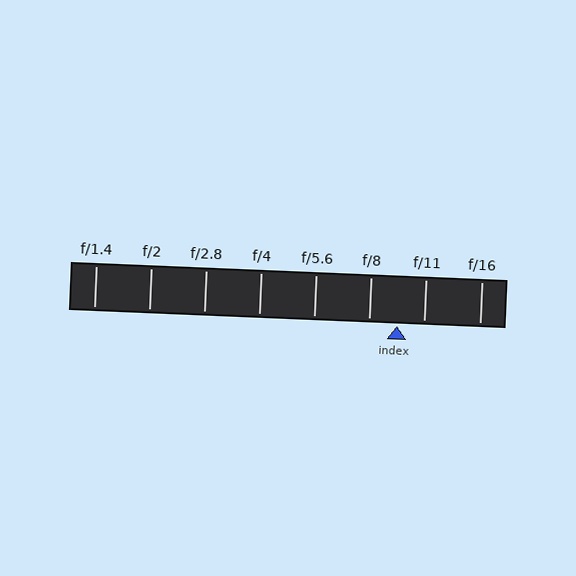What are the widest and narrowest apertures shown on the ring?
The widest aperture shown is f/1.4 and the narrowest is f/16.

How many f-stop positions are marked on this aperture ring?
There are 8 f-stop positions marked.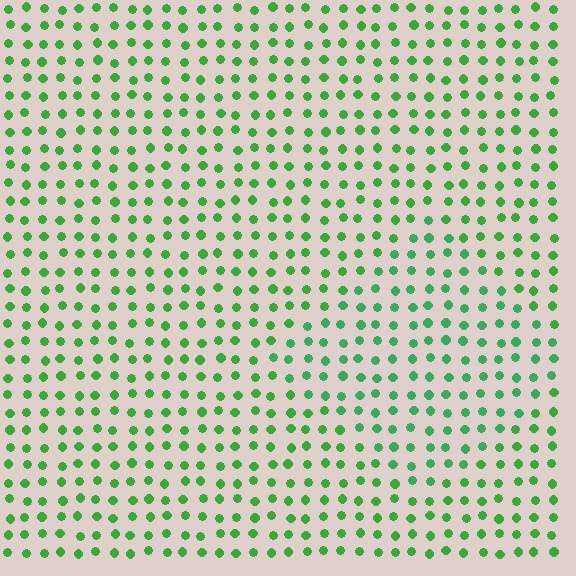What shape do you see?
I see a diamond.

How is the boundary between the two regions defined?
The boundary is defined purely by a slight shift in hue (about 22 degrees). Spacing, size, and orientation are identical on both sides.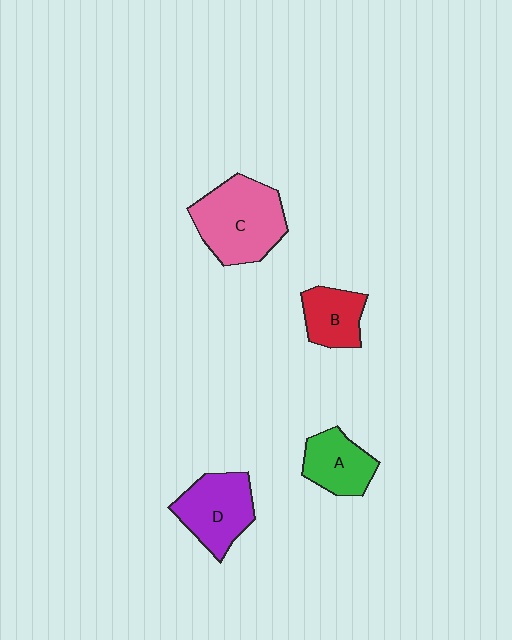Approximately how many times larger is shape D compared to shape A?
Approximately 1.3 times.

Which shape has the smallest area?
Shape B (red).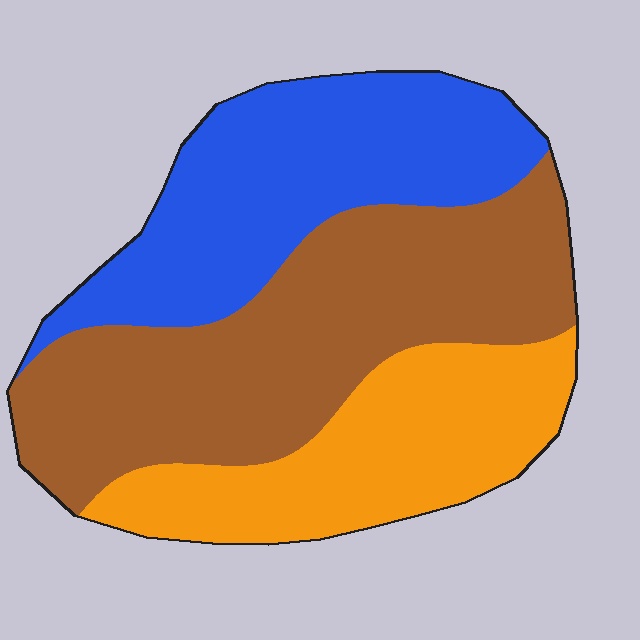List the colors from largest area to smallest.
From largest to smallest: brown, blue, orange.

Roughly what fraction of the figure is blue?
Blue takes up between a quarter and a half of the figure.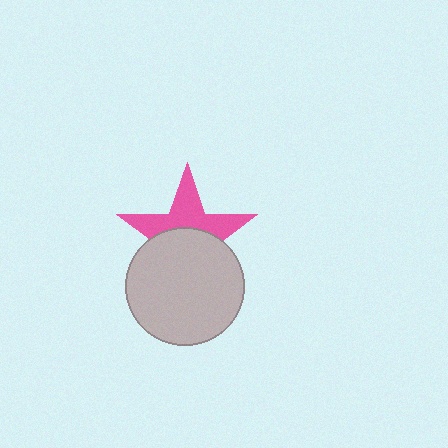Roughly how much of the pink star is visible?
About half of it is visible (roughly 48%).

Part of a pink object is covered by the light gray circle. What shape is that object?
It is a star.